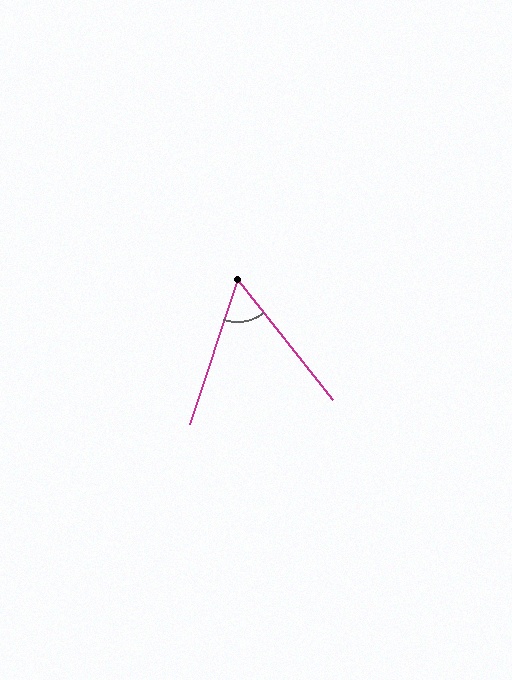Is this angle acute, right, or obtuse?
It is acute.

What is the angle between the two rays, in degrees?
Approximately 57 degrees.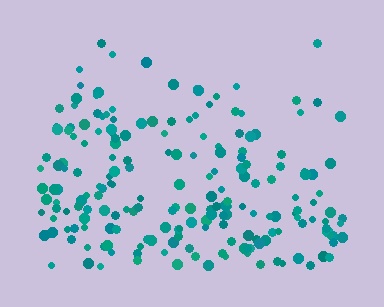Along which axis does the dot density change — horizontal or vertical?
Vertical.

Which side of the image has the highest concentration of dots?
The bottom.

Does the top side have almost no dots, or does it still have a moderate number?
Still a moderate number, just noticeably fewer than the bottom.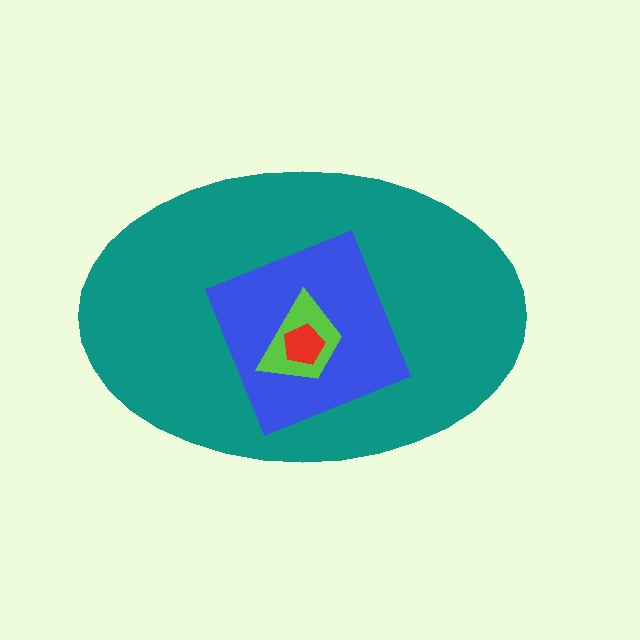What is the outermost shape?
The teal ellipse.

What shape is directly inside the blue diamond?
The lime trapezoid.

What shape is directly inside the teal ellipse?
The blue diamond.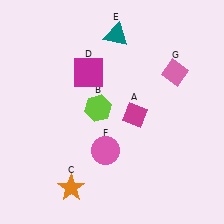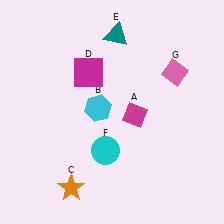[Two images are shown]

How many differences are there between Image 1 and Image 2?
There are 2 differences between the two images.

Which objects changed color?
B changed from lime to cyan. F changed from pink to cyan.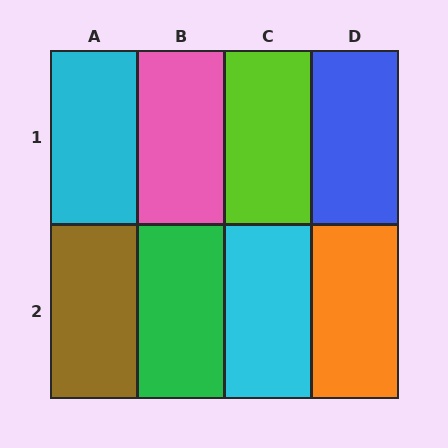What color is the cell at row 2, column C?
Cyan.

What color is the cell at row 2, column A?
Brown.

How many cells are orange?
1 cell is orange.